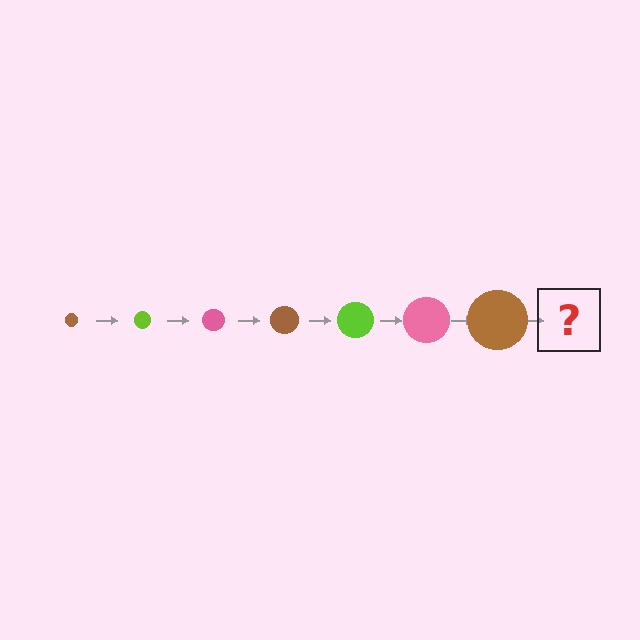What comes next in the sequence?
The next element should be a lime circle, larger than the previous one.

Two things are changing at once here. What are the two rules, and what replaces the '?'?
The two rules are that the circle grows larger each step and the color cycles through brown, lime, and pink. The '?' should be a lime circle, larger than the previous one.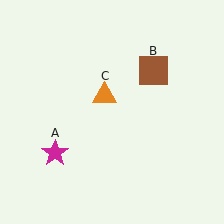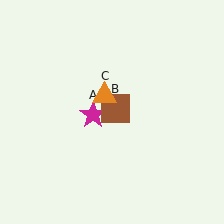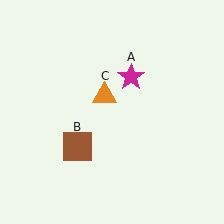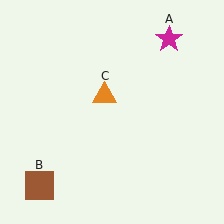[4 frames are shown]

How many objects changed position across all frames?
2 objects changed position: magenta star (object A), brown square (object B).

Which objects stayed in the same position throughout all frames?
Orange triangle (object C) remained stationary.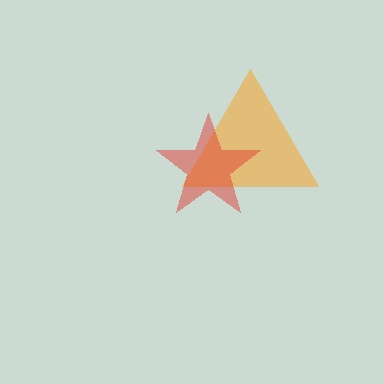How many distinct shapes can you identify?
There are 2 distinct shapes: an orange triangle, a red star.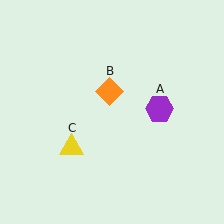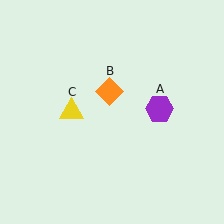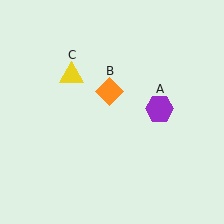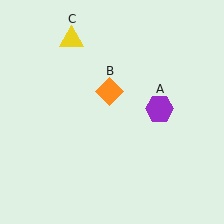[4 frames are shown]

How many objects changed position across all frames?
1 object changed position: yellow triangle (object C).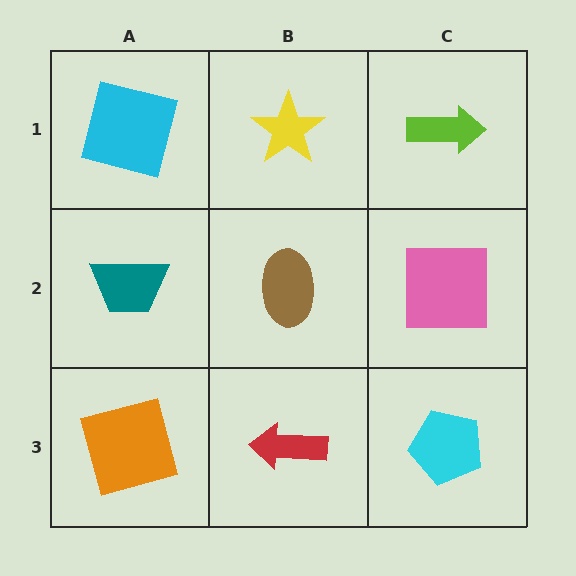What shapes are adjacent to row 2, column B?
A yellow star (row 1, column B), a red arrow (row 3, column B), a teal trapezoid (row 2, column A), a pink square (row 2, column C).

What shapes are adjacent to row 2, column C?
A lime arrow (row 1, column C), a cyan pentagon (row 3, column C), a brown ellipse (row 2, column B).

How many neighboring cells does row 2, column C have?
3.